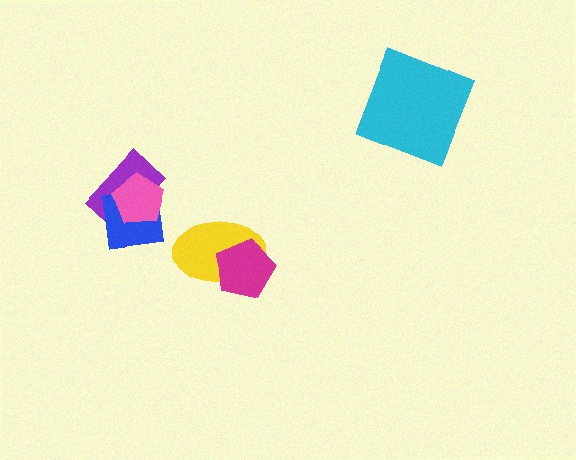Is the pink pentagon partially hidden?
No, no other shape covers it.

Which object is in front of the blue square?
The pink pentagon is in front of the blue square.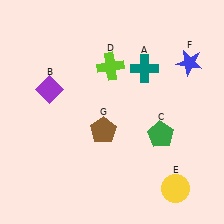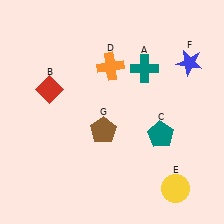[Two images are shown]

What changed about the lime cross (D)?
In Image 1, D is lime. In Image 2, it changed to orange.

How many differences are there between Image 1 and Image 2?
There are 3 differences between the two images.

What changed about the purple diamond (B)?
In Image 1, B is purple. In Image 2, it changed to red.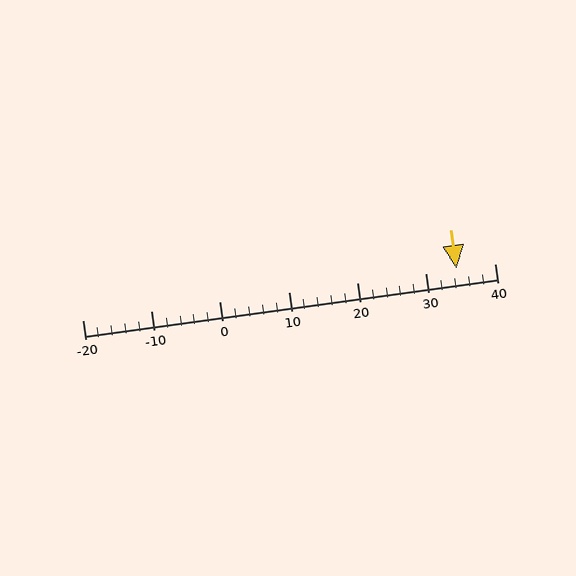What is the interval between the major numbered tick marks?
The major tick marks are spaced 10 units apart.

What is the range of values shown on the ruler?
The ruler shows values from -20 to 40.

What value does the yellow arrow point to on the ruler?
The yellow arrow points to approximately 34.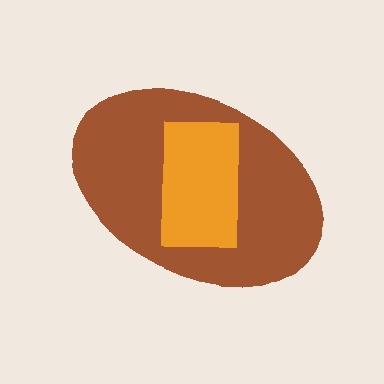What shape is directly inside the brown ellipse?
The orange rectangle.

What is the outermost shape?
The brown ellipse.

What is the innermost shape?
The orange rectangle.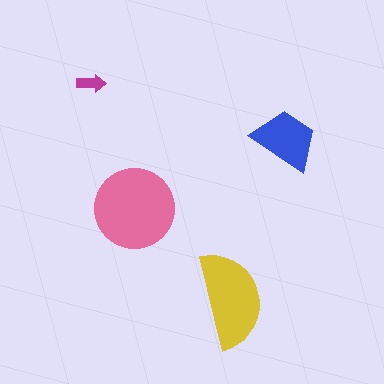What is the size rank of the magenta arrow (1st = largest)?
4th.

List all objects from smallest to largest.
The magenta arrow, the blue trapezoid, the yellow semicircle, the pink circle.